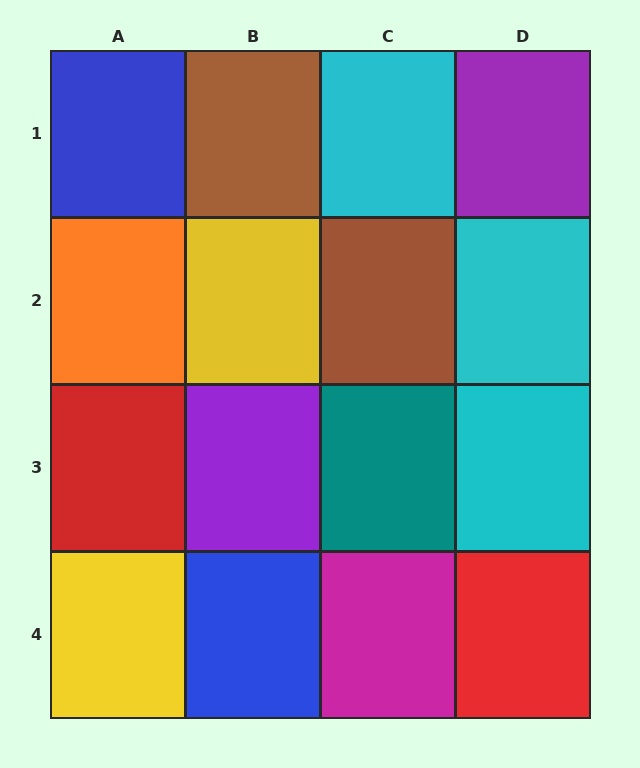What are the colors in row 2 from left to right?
Orange, yellow, brown, cyan.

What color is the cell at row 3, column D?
Cyan.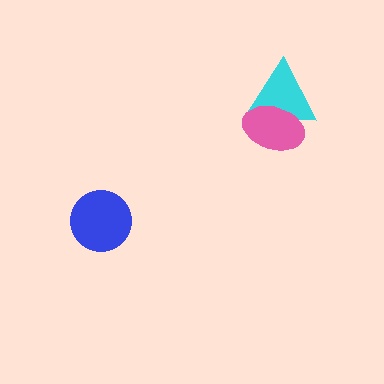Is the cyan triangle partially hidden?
Yes, it is partially covered by another shape.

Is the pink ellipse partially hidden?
No, no other shape covers it.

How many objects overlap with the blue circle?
0 objects overlap with the blue circle.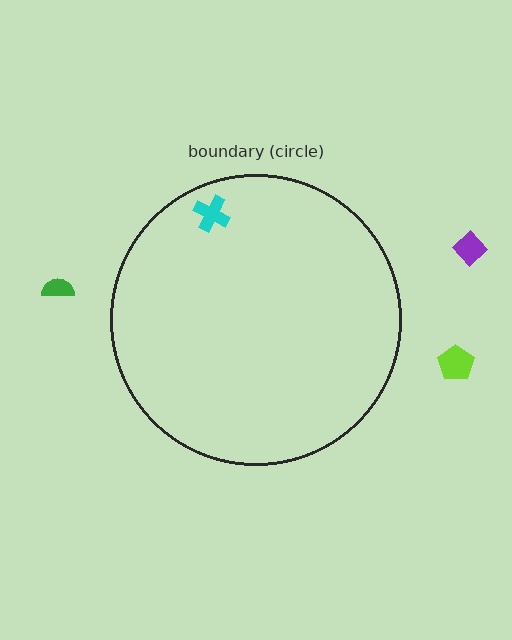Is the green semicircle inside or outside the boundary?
Outside.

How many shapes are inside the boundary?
1 inside, 3 outside.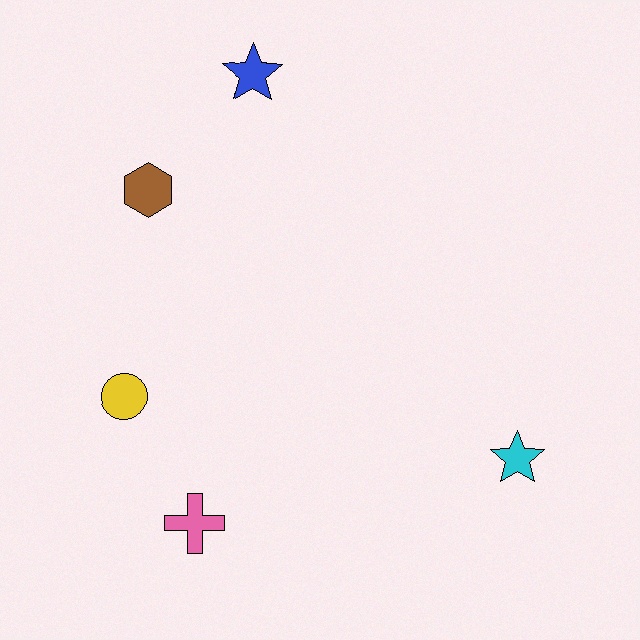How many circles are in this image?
There is 1 circle.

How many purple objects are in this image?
There are no purple objects.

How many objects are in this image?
There are 5 objects.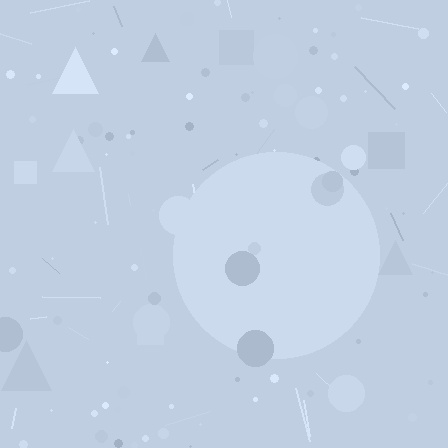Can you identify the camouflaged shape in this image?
The camouflaged shape is a circle.